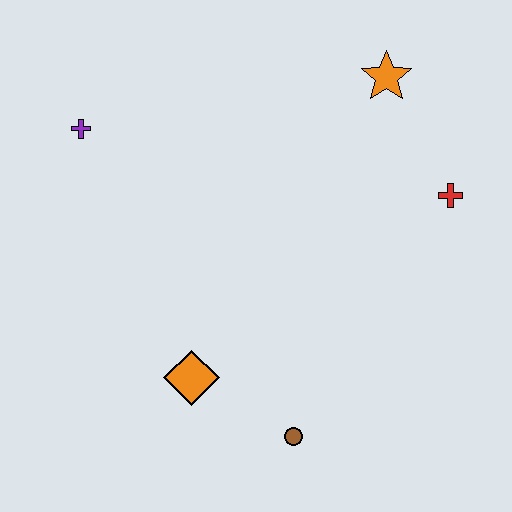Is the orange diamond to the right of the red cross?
No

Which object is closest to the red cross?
The orange star is closest to the red cross.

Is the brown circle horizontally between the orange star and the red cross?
No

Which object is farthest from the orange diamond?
The orange star is farthest from the orange diamond.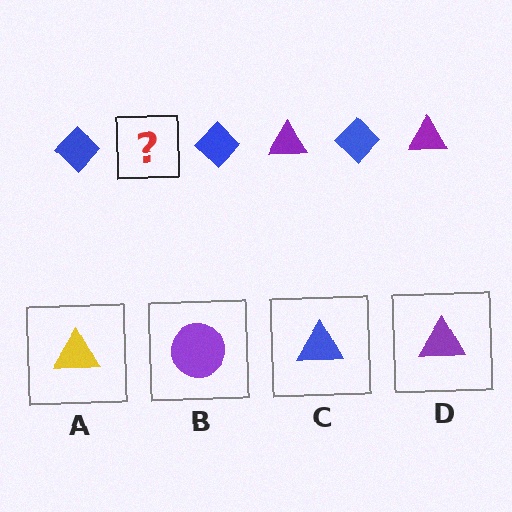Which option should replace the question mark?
Option D.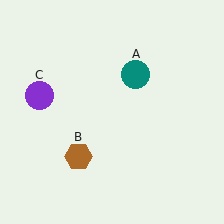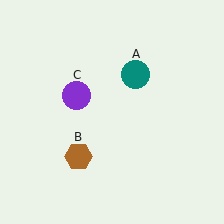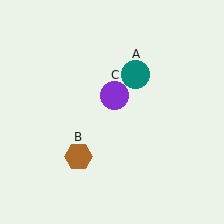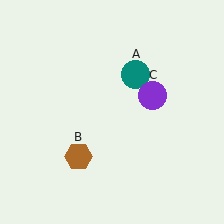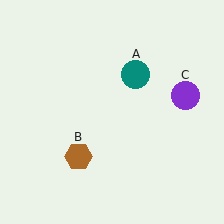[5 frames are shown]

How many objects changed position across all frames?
1 object changed position: purple circle (object C).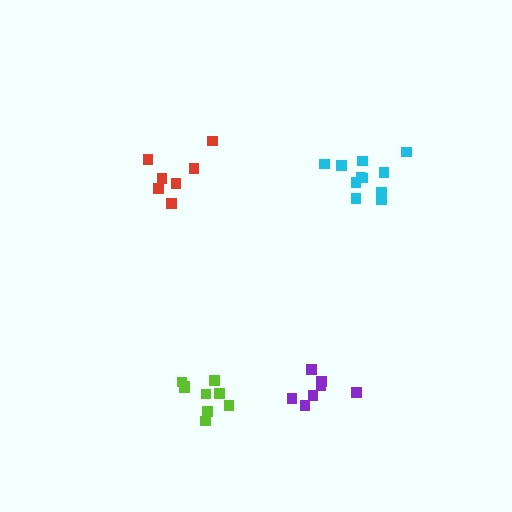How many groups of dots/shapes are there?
There are 4 groups.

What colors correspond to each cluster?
The clusters are colored: red, purple, cyan, lime.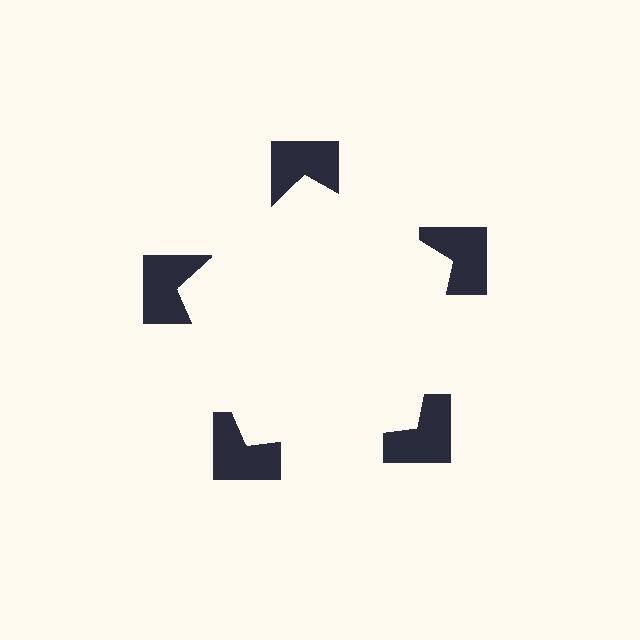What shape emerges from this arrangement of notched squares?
An illusory pentagon — its edges are inferred from the aligned wedge cuts in the notched squares, not physically drawn.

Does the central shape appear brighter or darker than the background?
It typically appears slightly brighter than the background, even though no actual brightness change is drawn.